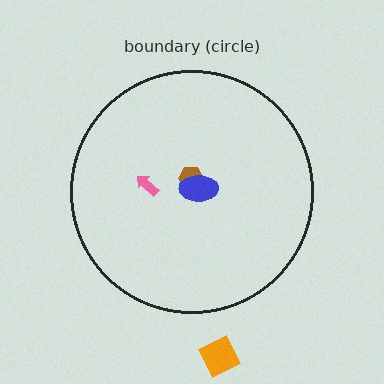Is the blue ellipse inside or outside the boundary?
Inside.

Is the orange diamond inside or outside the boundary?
Outside.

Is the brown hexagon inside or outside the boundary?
Inside.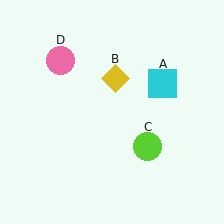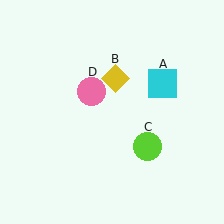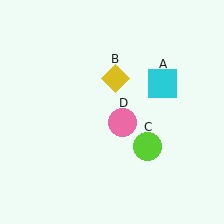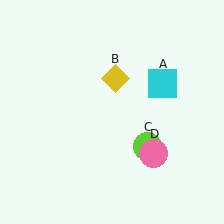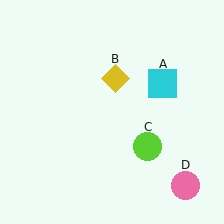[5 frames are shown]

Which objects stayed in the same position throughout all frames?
Cyan square (object A) and yellow diamond (object B) and lime circle (object C) remained stationary.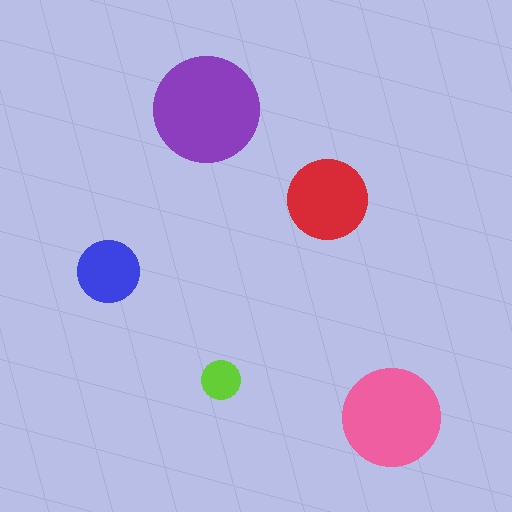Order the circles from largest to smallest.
the purple one, the pink one, the red one, the blue one, the lime one.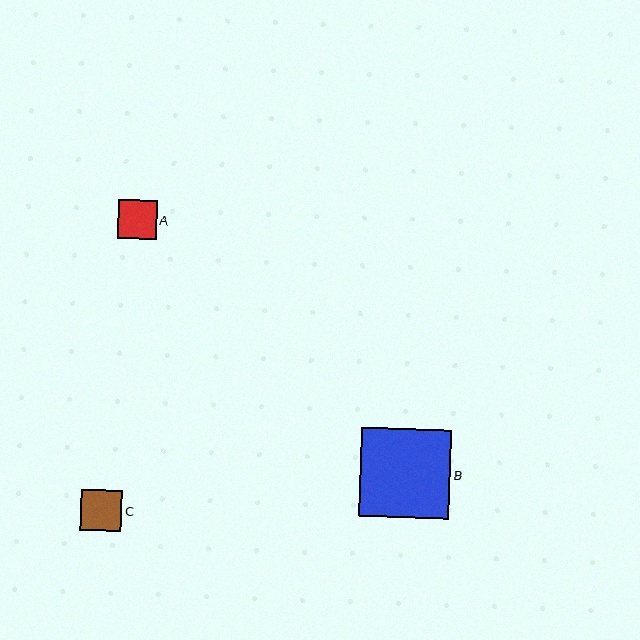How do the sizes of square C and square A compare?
Square C and square A are approximately the same size.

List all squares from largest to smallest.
From largest to smallest: B, C, A.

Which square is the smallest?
Square A is the smallest with a size of approximately 39 pixels.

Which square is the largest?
Square B is the largest with a size of approximately 90 pixels.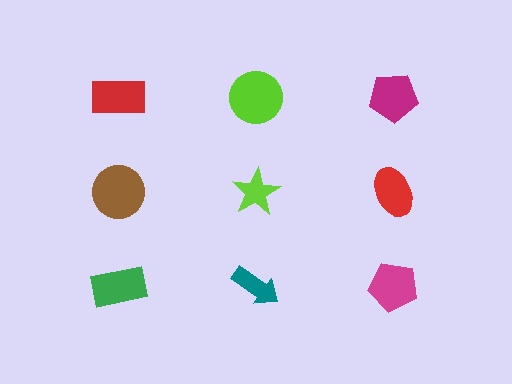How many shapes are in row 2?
3 shapes.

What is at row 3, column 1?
A green rectangle.